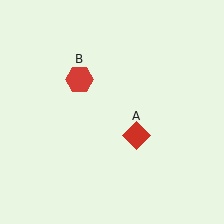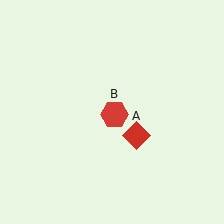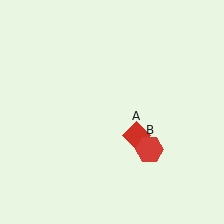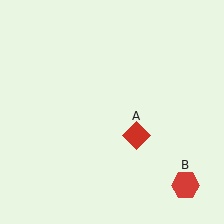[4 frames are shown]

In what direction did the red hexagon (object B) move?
The red hexagon (object B) moved down and to the right.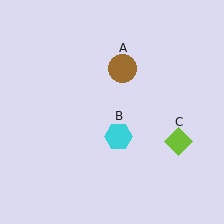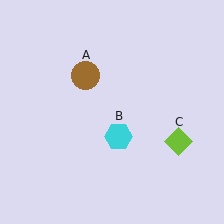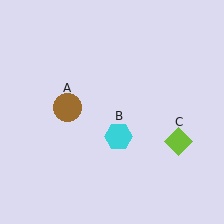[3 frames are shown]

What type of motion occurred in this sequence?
The brown circle (object A) rotated counterclockwise around the center of the scene.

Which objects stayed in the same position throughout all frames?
Cyan hexagon (object B) and lime diamond (object C) remained stationary.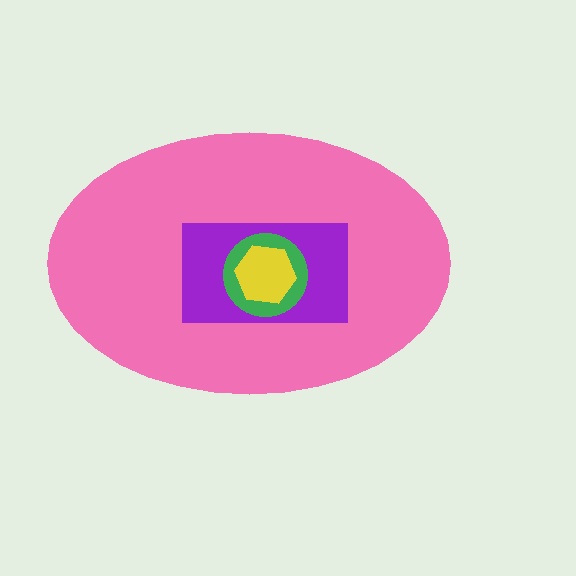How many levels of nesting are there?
4.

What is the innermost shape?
The yellow hexagon.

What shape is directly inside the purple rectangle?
The green circle.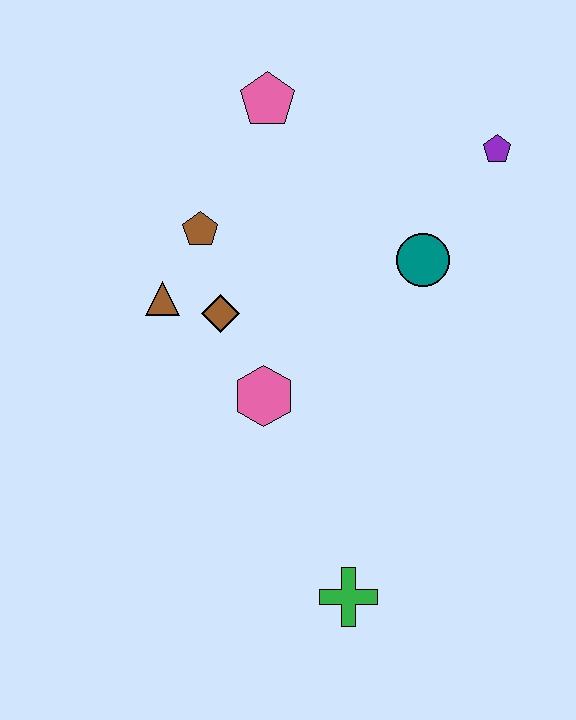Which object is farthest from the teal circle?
The green cross is farthest from the teal circle.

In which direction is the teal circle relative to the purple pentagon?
The teal circle is below the purple pentagon.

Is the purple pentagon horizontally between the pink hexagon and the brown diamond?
No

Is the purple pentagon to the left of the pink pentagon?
No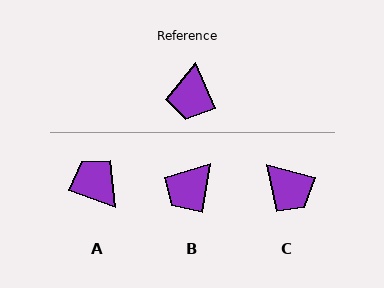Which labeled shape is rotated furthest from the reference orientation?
A, about 134 degrees away.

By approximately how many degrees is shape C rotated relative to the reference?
Approximately 51 degrees counter-clockwise.